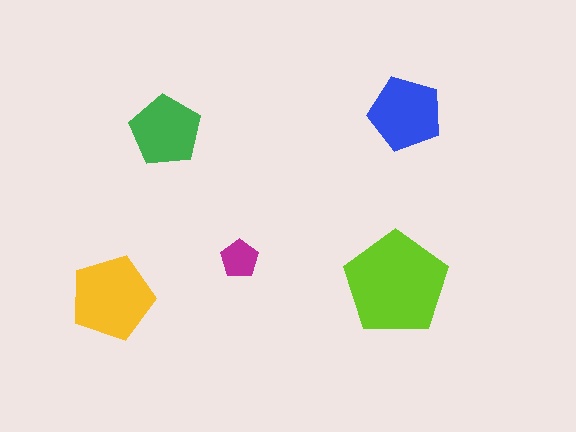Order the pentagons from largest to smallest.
the lime one, the yellow one, the blue one, the green one, the magenta one.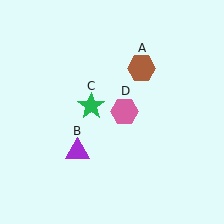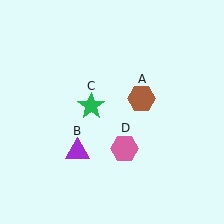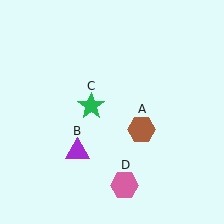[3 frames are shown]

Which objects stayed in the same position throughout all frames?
Purple triangle (object B) and green star (object C) remained stationary.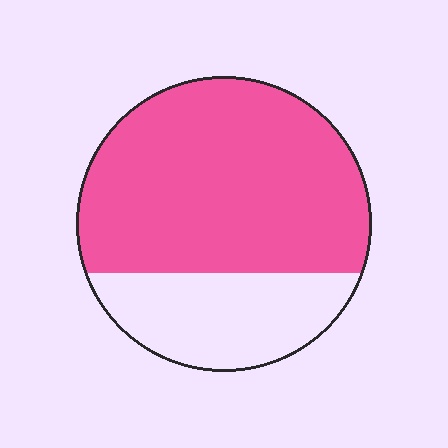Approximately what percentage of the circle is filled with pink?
Approximately 70%.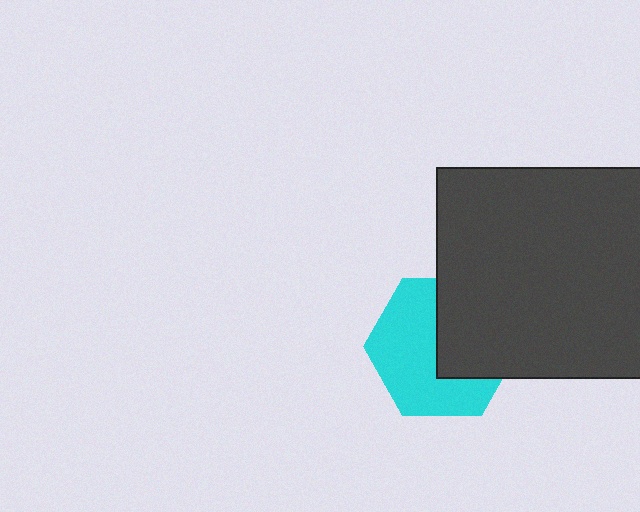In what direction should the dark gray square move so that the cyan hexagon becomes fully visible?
The dark gray square should move right. That is the shortest direction to clear the overlap and leave the cyan hexagon fully visible.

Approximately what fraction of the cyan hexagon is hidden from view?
Roughly 43% of the cyan hexagon is hidden behind the dark gray square.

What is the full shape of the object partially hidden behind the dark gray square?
The partially hidden object is a cyan hexagon.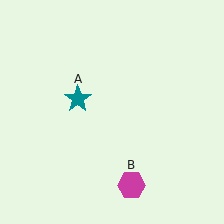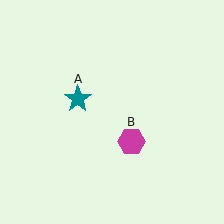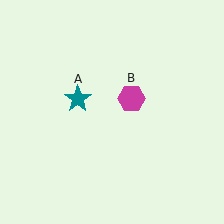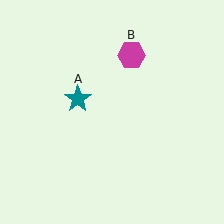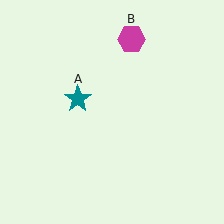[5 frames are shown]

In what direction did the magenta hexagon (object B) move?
The magenta hexagon (object B) moved up.